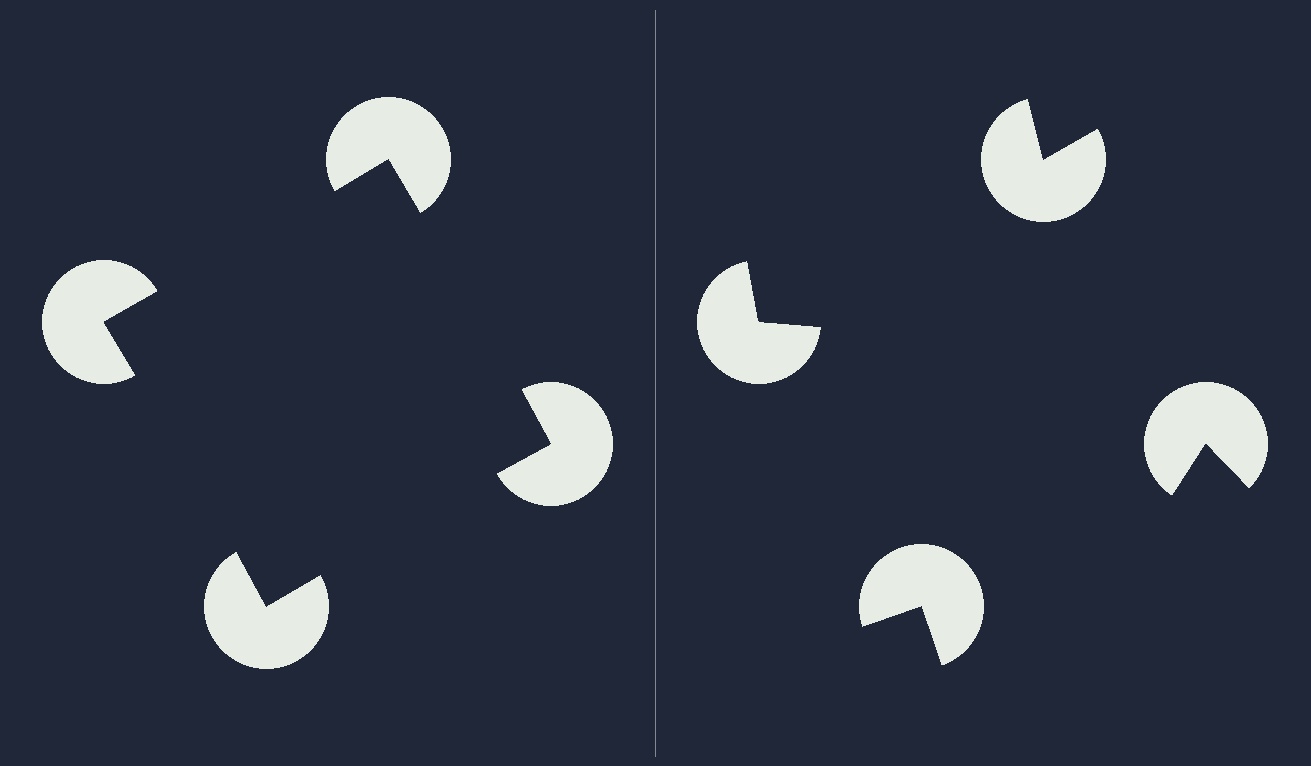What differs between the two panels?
The pac-man discs are positioned identically on both sides; only the wedge orientations differ. On the left they align to a square; on the right they are misaligned.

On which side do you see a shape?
An illusory square appears on the left side. On the right side the wedge cuts are rotated, so no coherent shape forms.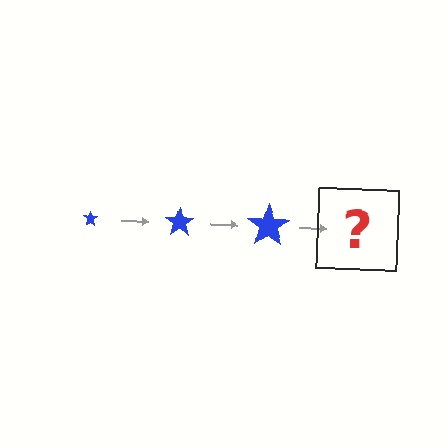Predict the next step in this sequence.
The next step is a blue star, larger than the previous one.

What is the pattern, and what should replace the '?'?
The pattern is that the star gets progressively larger each step. The '?' should be a blue star, larger than the previous one.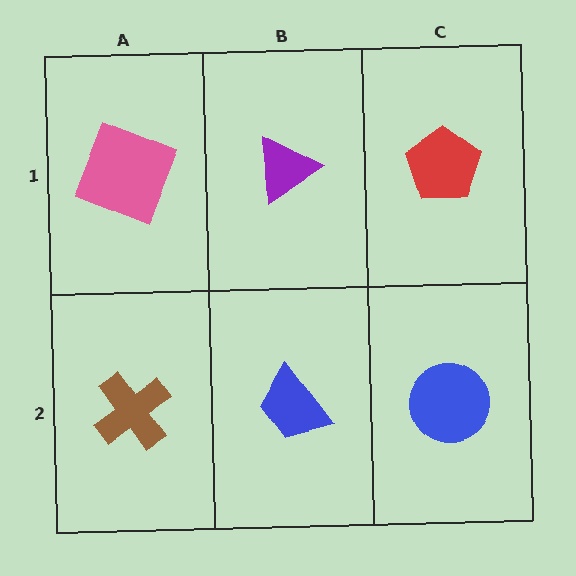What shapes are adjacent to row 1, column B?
A blue trapezoid (row 2, column B), a pink square (row 1, column A), a red pentagon (row 1, column C).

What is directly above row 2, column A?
A pink square.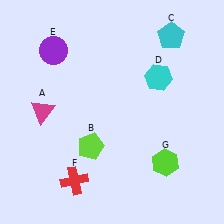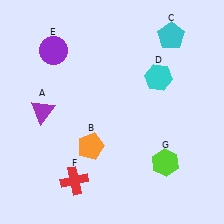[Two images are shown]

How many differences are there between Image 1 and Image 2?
There are 2 differences between the two images.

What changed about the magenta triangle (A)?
In Image 1, A is magenta. In Image 2, it changed to purple.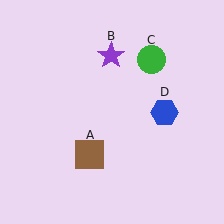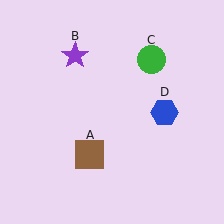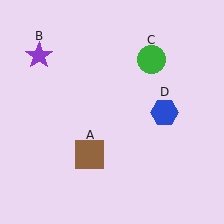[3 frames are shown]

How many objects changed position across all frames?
1 object changed position: purple star (object B).